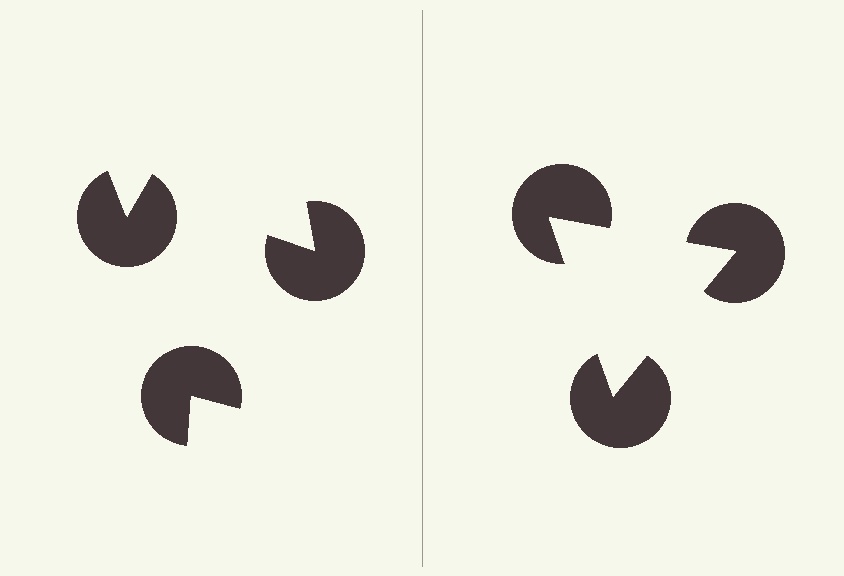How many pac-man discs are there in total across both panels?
6 — 3 on each side.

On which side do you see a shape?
An illusory triangle appears on the right side. On the left side the wedge cuts are rotated, so no coherent shape forms.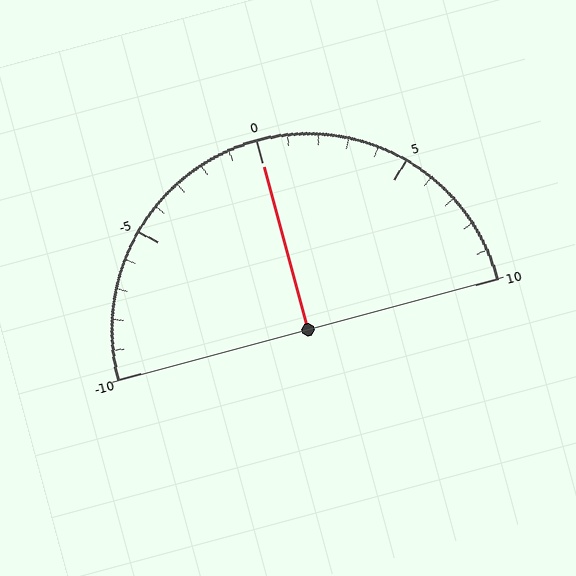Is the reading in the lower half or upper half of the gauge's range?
The reading is in the upper half of the range (-10 to 10).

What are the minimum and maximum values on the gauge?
The gauge ranges from -10 to 10.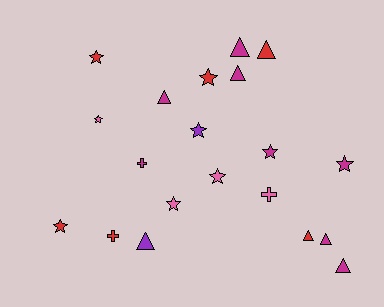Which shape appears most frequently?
Star, with 9 objects.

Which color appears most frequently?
Magenta, with 8 objects.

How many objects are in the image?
There are 20 objects.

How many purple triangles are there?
There is 1 purple triangle.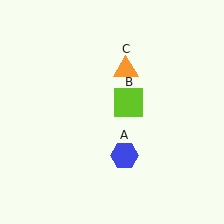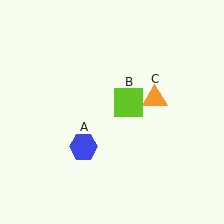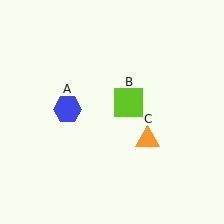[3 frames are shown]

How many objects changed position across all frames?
2 objects changed position: blue hexagon (object A), orange triangle (object C).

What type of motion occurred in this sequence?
The blue hexagon (object A), orange triangle (object C) rotated clockwise around the center of the scene.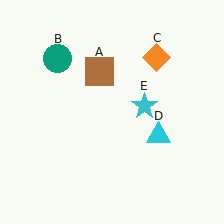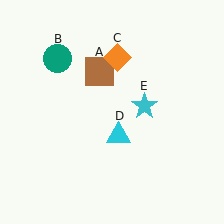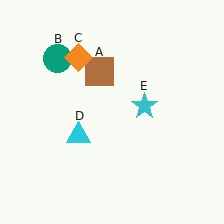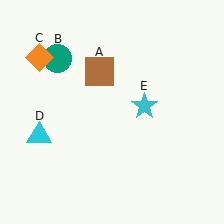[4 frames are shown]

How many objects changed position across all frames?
2 objects changed position: orange diamond (object C), cyan triangle (object D).